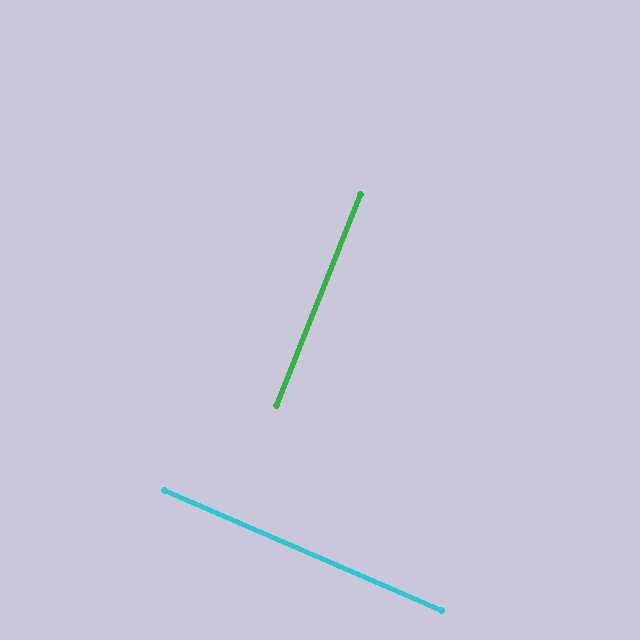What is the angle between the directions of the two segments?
Approximately 88 degrees.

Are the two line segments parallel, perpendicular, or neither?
Perpendicular — they meet at approximately 88°.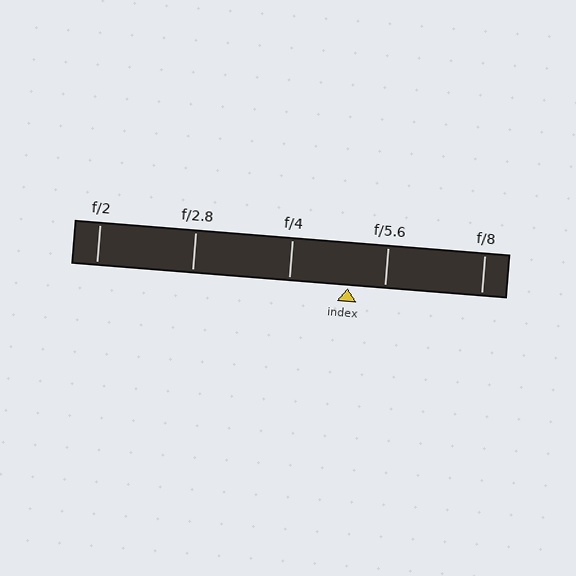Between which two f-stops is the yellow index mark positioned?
The index mark is between f/4 and f/5.6.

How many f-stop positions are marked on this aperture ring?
There are 5 f-stop positions marked.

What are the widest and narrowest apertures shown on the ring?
The widest aperture shown is f/2 and the narrowest is f/8.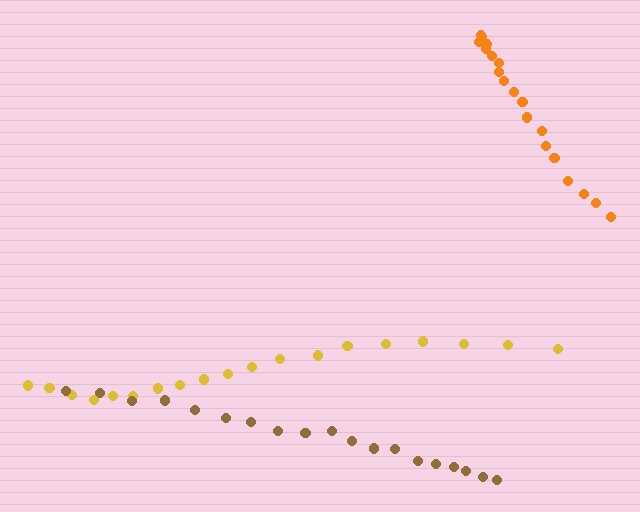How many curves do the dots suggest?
There are 3 distinct paths.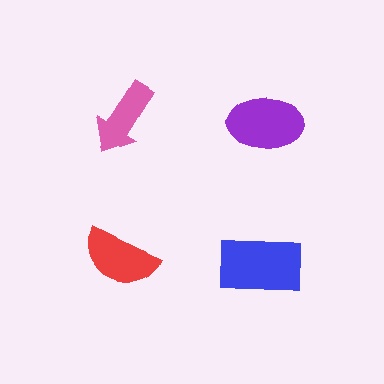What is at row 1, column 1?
A pink arrow.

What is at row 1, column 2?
A purple ellipse.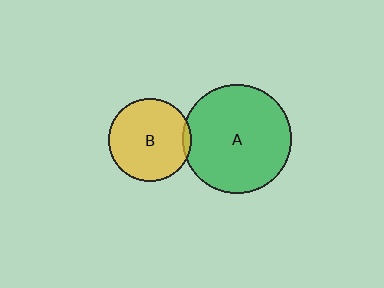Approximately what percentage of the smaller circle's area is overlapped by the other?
Approximately 5%.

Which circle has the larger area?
Circle A (green).